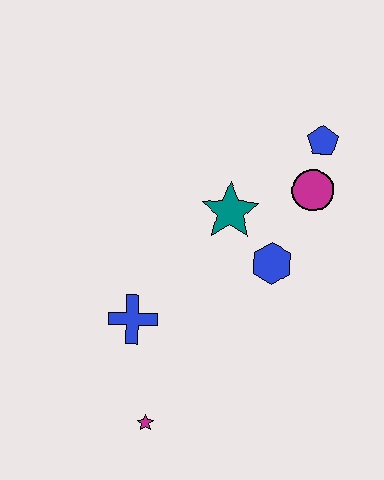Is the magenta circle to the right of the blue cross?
Yes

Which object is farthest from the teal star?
The magenta star is farthest from the teal star.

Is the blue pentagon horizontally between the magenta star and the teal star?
No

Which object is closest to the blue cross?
The magenta star is closest to the blue cross.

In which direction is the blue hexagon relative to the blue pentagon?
The blue hexagon is below the blue pentagon.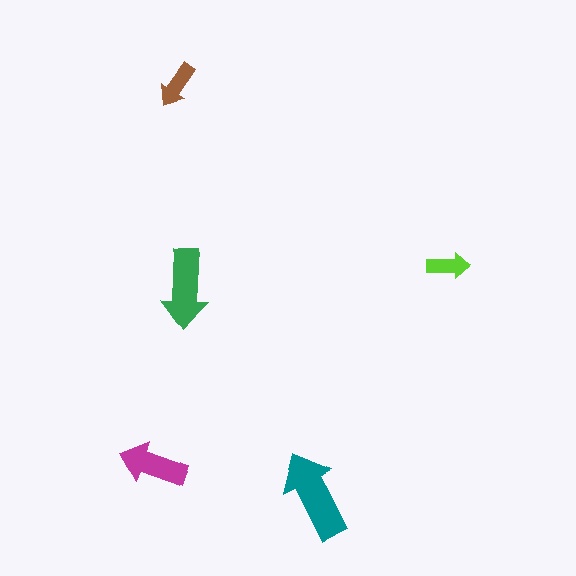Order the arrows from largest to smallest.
the teal one, the green one, the magenta one, the brown one, the lime one.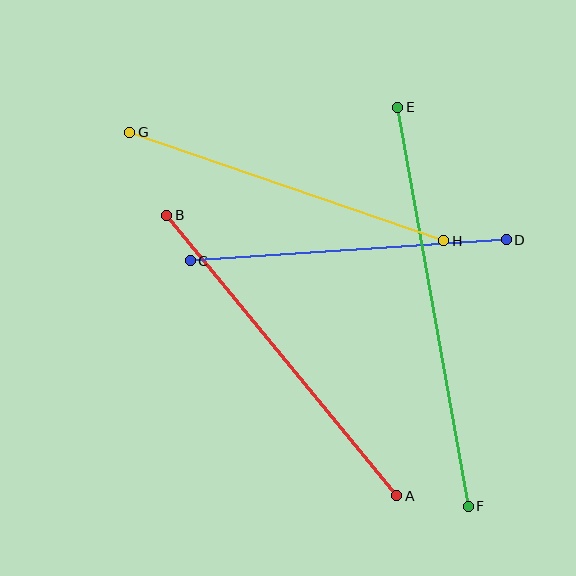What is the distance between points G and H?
The distance is approximately 332 pixels.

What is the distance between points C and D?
The distance is approximately 317 pixels.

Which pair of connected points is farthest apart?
Points E and F are farthest apart.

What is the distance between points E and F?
The distance is approximately 405 pixels.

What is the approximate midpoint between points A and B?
The midpoint is at approximately (282, 356) pixels.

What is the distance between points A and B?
The distance is approximately 363 pixels.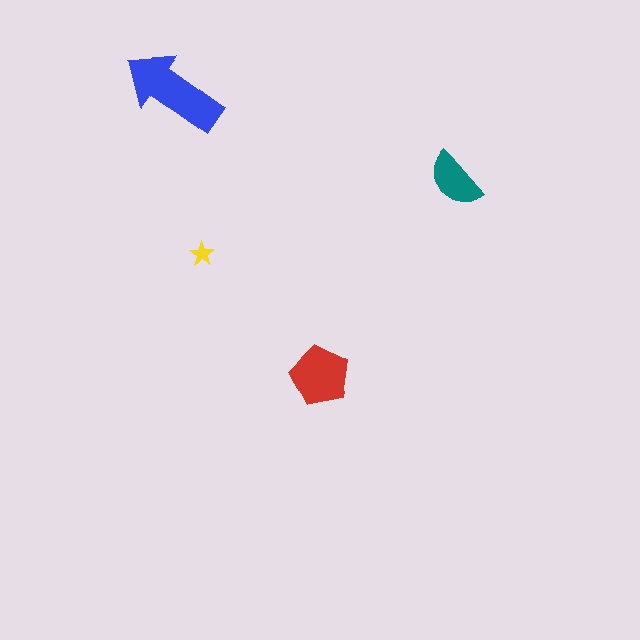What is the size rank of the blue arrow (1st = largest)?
1st.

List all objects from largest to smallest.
The blue arrow, the red pentagon, the teal semicircle, the yellow star.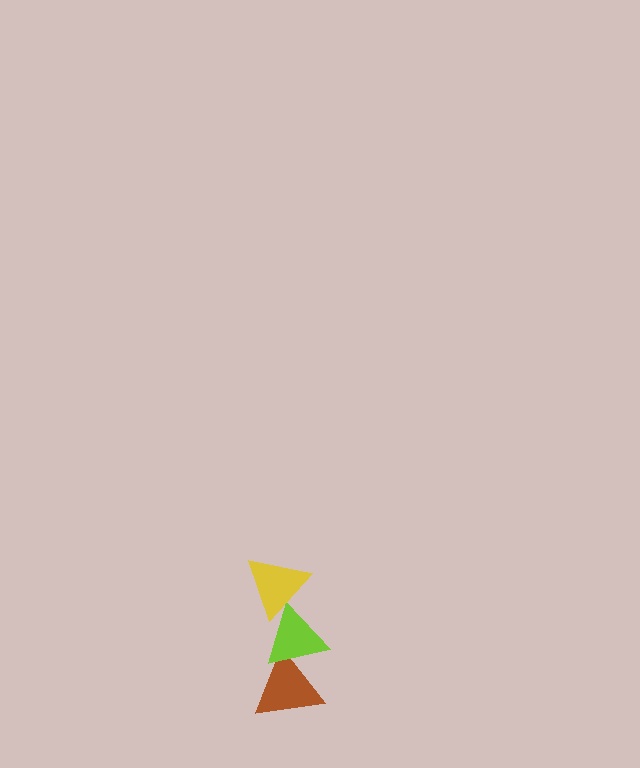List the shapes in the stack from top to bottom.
From top to bottom: the yellow triangle, the lime triangle, the brown triangle.